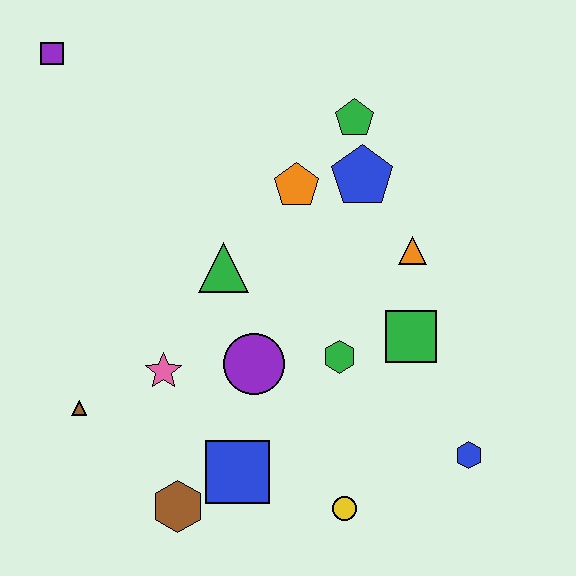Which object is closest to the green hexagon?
The green square is closest to the green hexagon.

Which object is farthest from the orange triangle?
The purple square is farthest from the orange triangle.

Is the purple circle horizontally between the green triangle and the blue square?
No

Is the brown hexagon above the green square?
No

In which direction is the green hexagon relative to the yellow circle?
The green hexagon is above the yellow circle.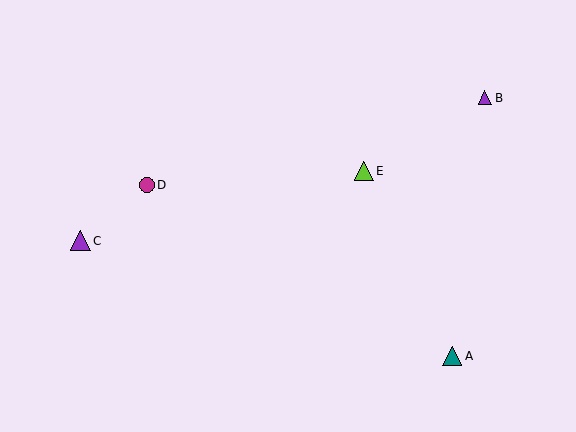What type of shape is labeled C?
Shape C is a purple triangle.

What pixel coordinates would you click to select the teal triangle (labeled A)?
Click at (452, 356) to select the teal triangle A.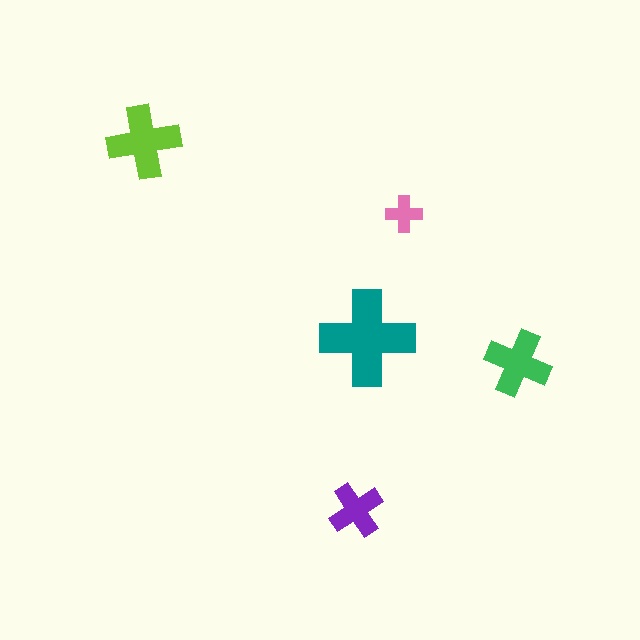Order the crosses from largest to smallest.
the teal one, the lime one, the green one, the purple one, the pink one.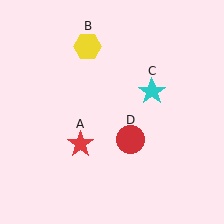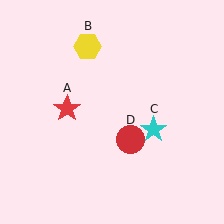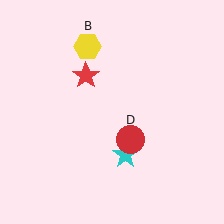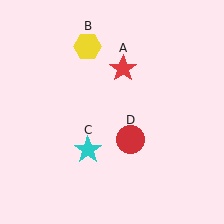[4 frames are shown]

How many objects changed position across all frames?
2 objects changed position: red star (object A), cyan star (object C).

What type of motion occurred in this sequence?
The red star (object A), cyan star (object C) rotated clockwise around the center of the scene.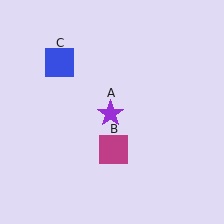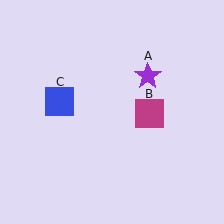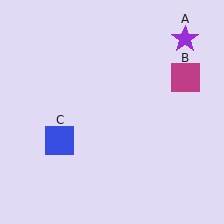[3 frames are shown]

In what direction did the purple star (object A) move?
The purple star (object A) moved up and to the right.